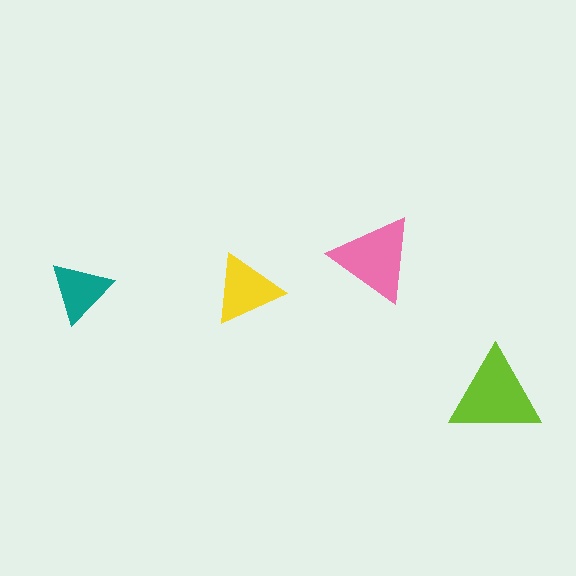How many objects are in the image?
There are 4 objects in the image.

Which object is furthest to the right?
The lime triangle is rightmost.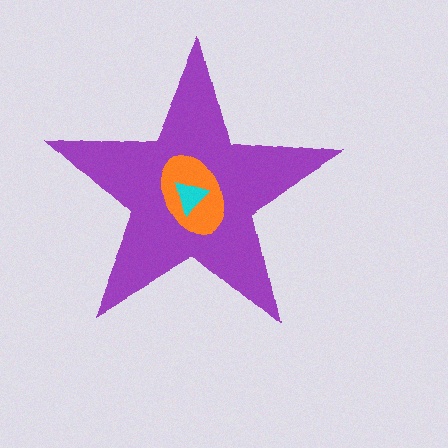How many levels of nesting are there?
3.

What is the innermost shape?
The cyan triangle.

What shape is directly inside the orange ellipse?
The cyan triangle.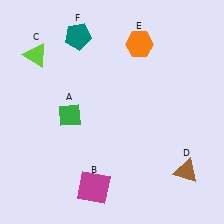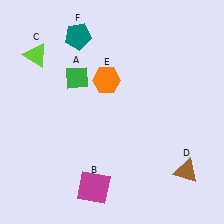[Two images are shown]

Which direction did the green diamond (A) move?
The green diamond (A) moved up.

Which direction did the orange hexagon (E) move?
The orange hexagon (E) moved down.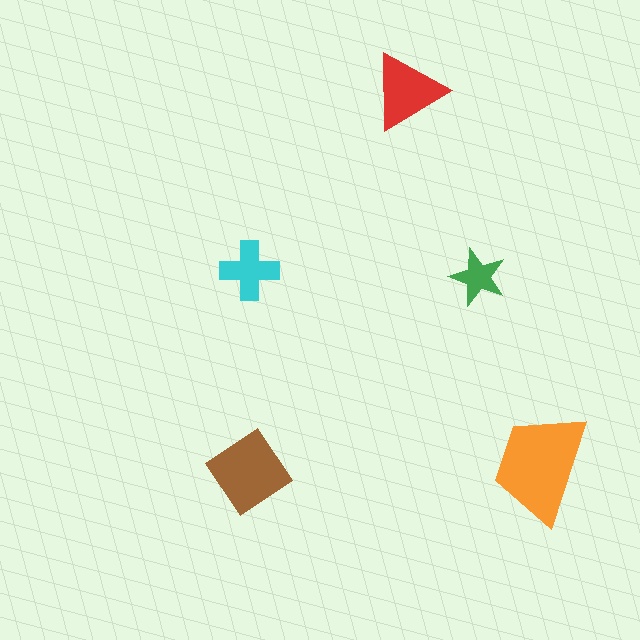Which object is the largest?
The orange trapezoid.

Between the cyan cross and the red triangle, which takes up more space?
The red triangle.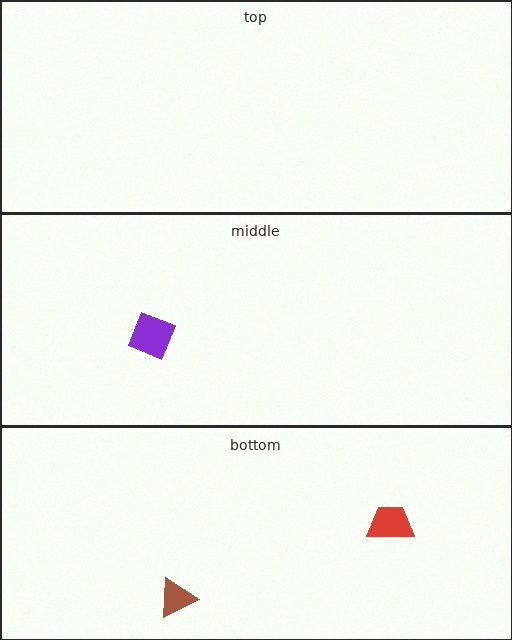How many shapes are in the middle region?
1.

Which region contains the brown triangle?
The bottom region.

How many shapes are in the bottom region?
2.